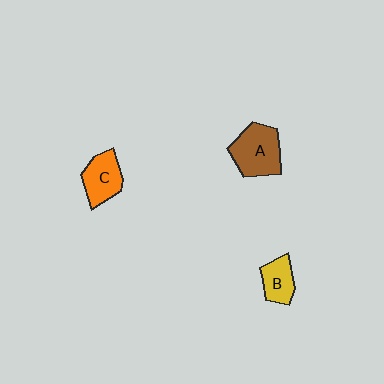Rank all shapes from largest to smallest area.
From largest to smallest: A (brown), C (orange), B (yellow).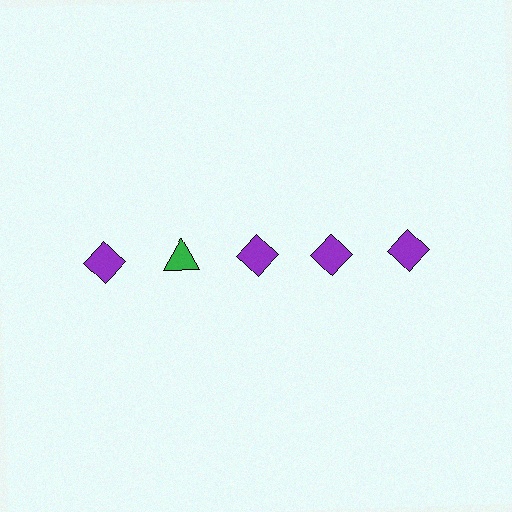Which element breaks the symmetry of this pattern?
The green triangle in the top row, second from left column breaks the symmetry. All other shapes are purple diamonds.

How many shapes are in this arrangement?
There are 5 shapes arranged in a grid pattern.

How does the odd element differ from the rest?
It differs in both color (green instead of purple) and shape (triangle instead of diamond).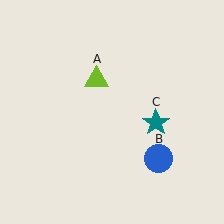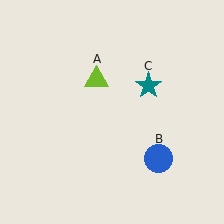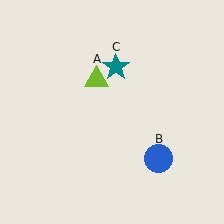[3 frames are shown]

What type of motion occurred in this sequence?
The teal star (object C) rotated counterclockwise around the center of the scene.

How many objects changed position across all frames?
1 object changed position: teal star (object C).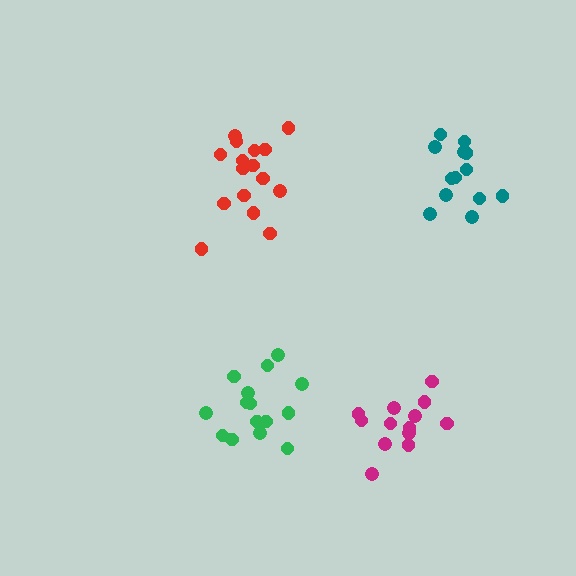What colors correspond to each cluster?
The clusters are colored: green, red, magenta, teal.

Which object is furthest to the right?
The teal cluster is rightmost.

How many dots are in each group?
Group 1: 15 dots, Group 2: 16 dots, Group 3: 13 dots, Group 4: 13 dots (57 total).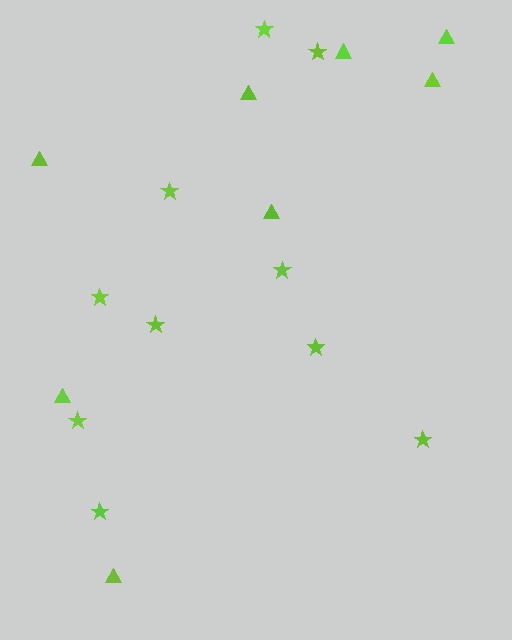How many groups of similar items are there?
There are 2 groups: one group of stars (10) and one group of triangles (8).